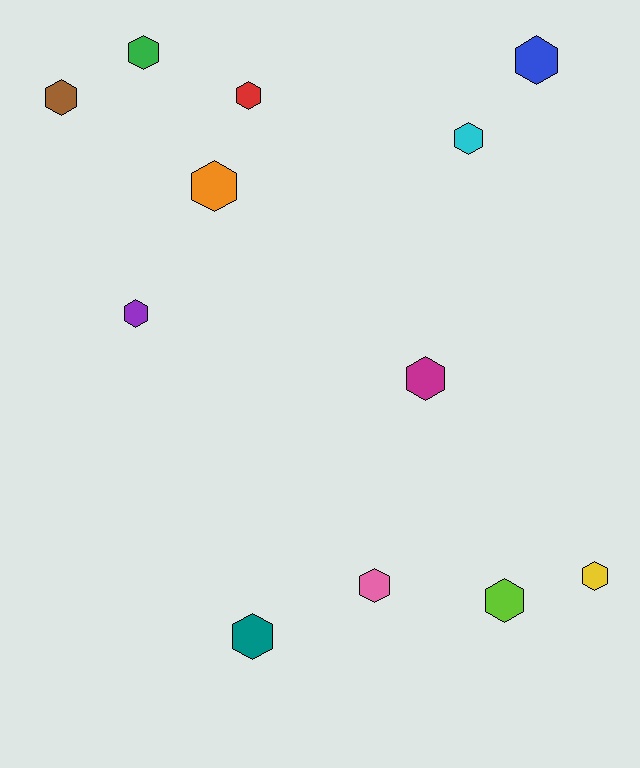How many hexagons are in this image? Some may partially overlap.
There are 12 hexagons.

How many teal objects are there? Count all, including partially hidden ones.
There is 1 teal object.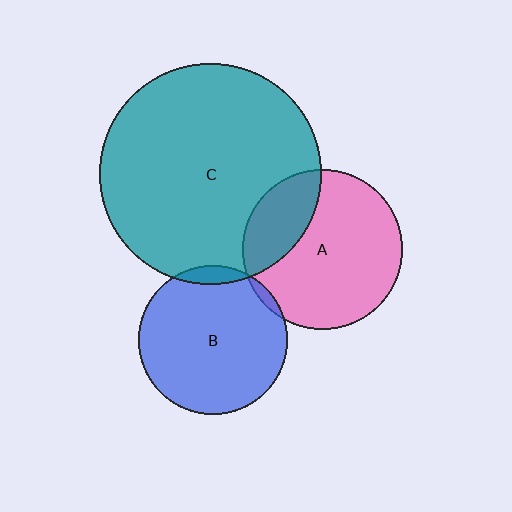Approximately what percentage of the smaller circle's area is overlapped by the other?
Approximately 5%.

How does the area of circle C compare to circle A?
Approximately 1.9 times.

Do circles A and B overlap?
Yes.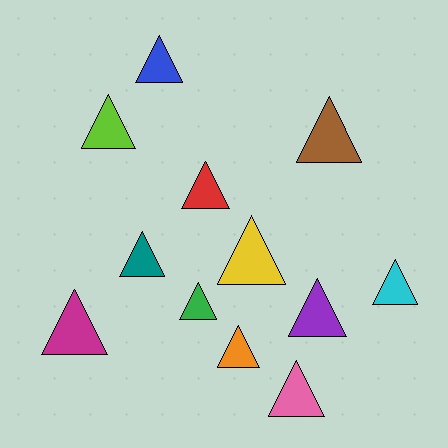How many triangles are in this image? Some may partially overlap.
There are 12 triangles.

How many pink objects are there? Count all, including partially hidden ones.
There is 1 pink object.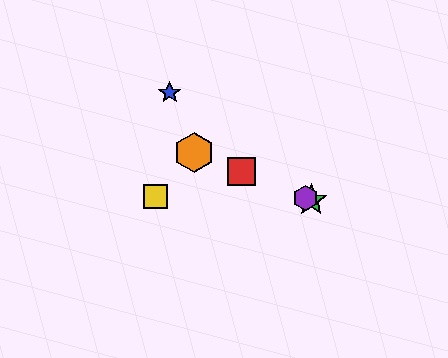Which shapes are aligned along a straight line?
The red square, the green star, the purple hexagon, the orange hexagon are aligned along a straight line.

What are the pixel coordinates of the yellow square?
The yellow square is at (155, 196).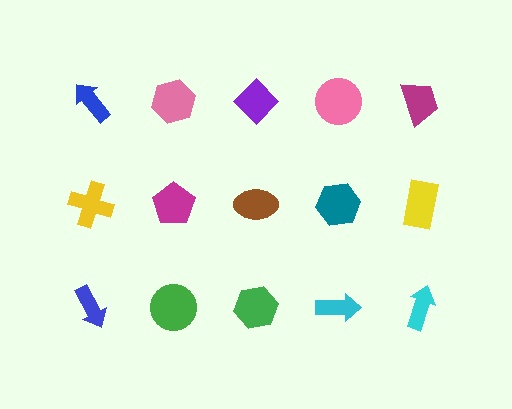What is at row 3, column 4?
A cyan arrow.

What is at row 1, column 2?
A pink hexagon.